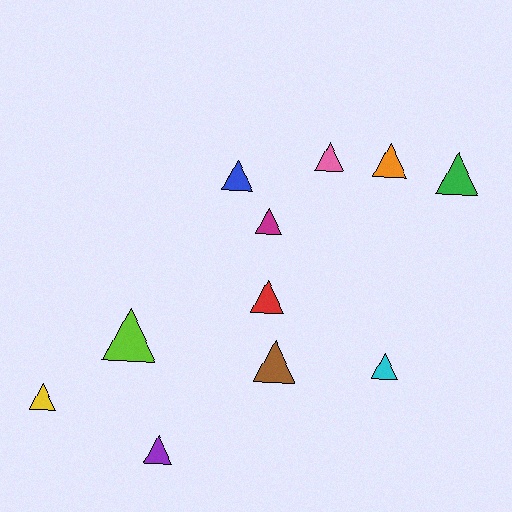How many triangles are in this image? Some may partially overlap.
There are 11 triangles.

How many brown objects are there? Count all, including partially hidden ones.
There is 1 brown object.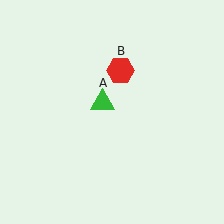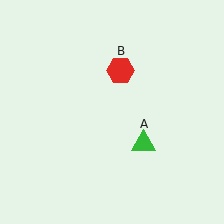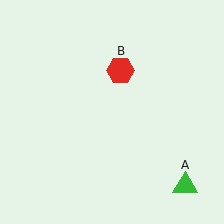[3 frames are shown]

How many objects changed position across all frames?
1 object changed position: green triangle (object A).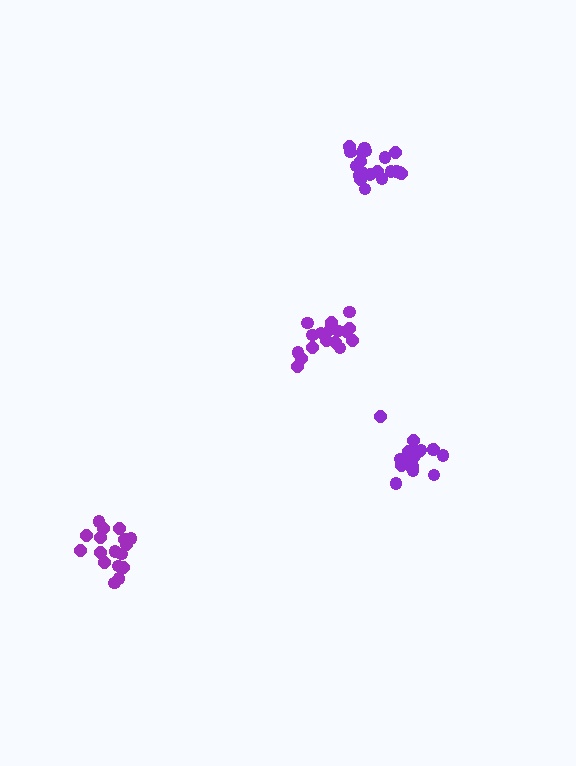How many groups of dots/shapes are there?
There are 4 groups.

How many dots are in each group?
Group 1: 20 dots, Group 2: 17 dots, Group 3: 17 dots, Group 4: 18 dots (72 total).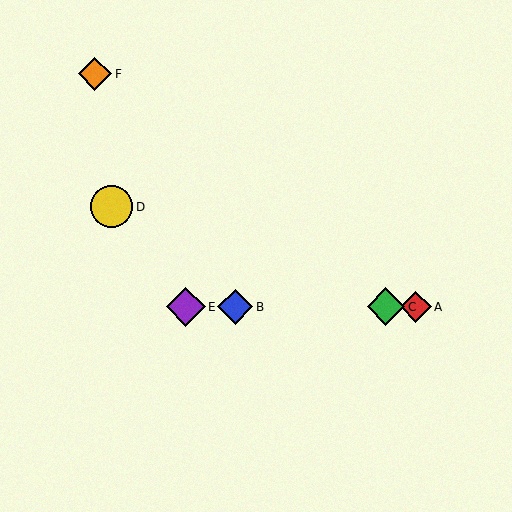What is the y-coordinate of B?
Object B is at y≈307.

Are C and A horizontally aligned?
Yes, both are at y≈307.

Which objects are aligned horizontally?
Objects A, B, C, E are aligned horizontally.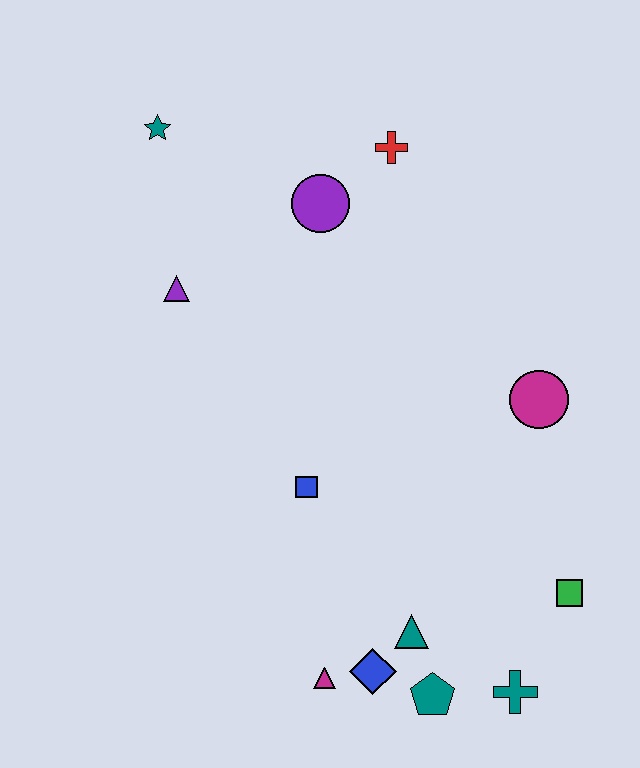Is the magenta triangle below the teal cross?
No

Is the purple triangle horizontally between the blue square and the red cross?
No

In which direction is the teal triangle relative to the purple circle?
The teal triangle is below the purple circle.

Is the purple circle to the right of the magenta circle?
No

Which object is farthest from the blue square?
The teal star is farthest from the blue square.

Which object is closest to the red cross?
The purple circle is closest to the red cross.